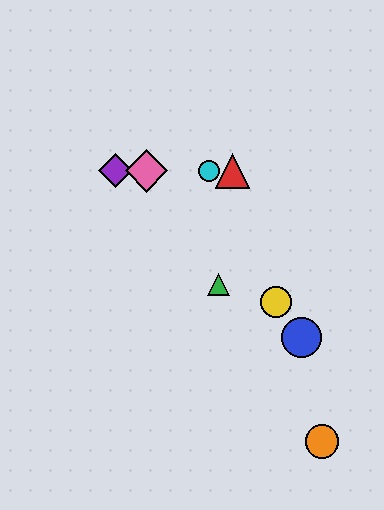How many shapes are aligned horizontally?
4 shapes (the red triangle, the purple diamond, the cyan circle, the pink diamond) are aligned horizontally.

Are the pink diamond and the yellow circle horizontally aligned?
No, the pink diamond is at y≈171 and the yellow circle is at y≈302.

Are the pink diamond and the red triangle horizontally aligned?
Yes, both are at y≈171.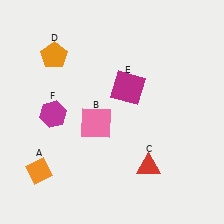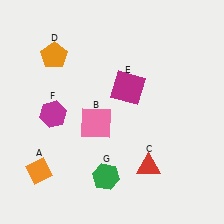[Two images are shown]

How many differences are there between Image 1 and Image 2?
There is 1 difference between the two images.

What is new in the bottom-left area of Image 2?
A green hexagon (G) was added in the bottom-left area of Image 2.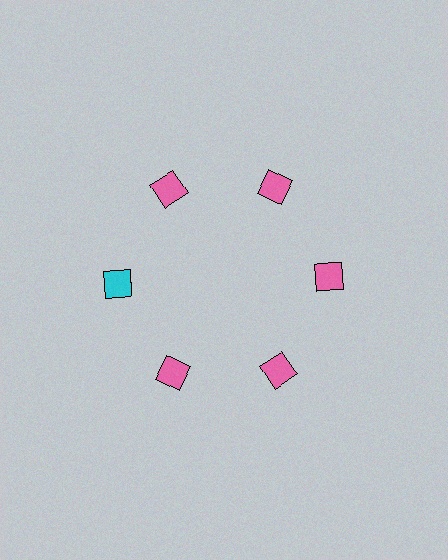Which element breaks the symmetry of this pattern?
The cyan diamond at roughly the 9 o'clock position breaks the symmetry. All other shapes are pink diamonds.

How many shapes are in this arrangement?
There are 6 shapes arranged in a ring pattern.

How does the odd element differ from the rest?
It has a different color: cyan instead of pink.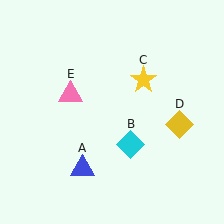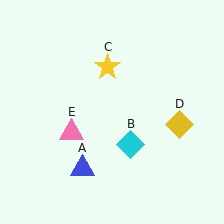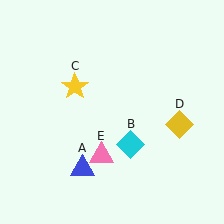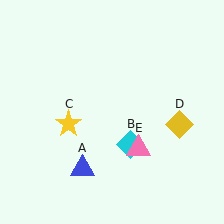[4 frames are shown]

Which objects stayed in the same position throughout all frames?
Blue triangle (object A) and cyan diamond (object B) and yellow diamond (object D) remained stationary.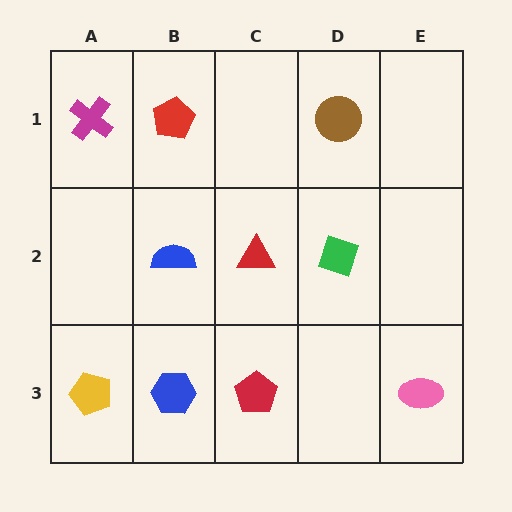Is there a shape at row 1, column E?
No, that cell is empty.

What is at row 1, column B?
A red pentagon.